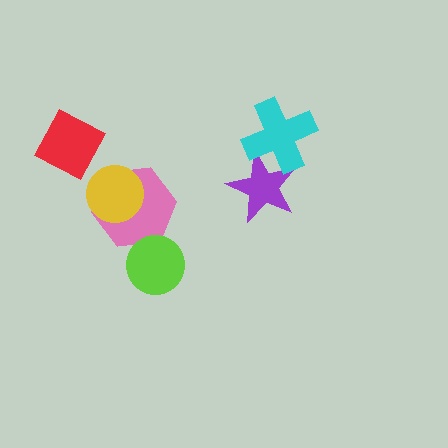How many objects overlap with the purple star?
1 object overlaps with the purple star.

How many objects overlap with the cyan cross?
1 object overlaps with the cyan cross.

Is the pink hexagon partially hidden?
Yes, it is partially covered by another shape.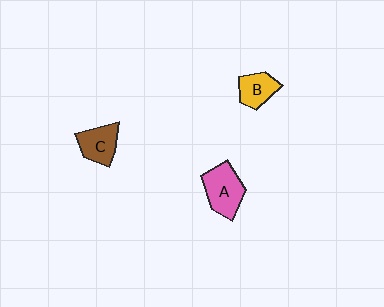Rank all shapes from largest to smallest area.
From largest to smallest: A (pink), C (brown), B (yellow).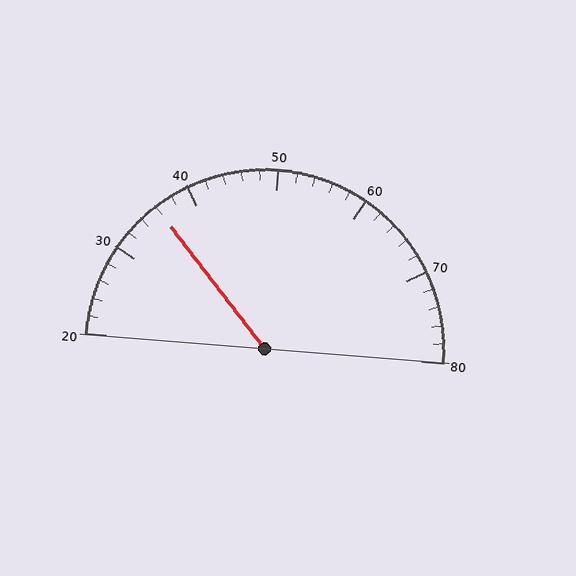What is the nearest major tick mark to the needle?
The nearest major tick mark is 40.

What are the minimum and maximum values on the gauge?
The gauge ranges from 20 to 80.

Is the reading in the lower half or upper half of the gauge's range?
The reading is in the lower half of the range (20 to 80).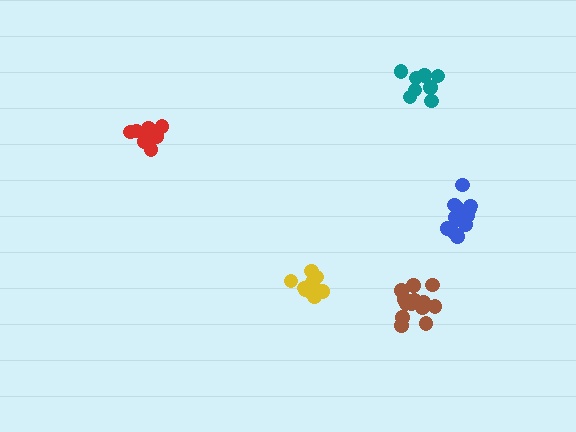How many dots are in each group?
Group 1: 8 dots, Group 2: 11 dots, Group 3: 13 dots, Group 4: 9 dots, Group 5: 13 dots (54 total).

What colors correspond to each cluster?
The clusters are colored: teal, red, brown, yellow, blue.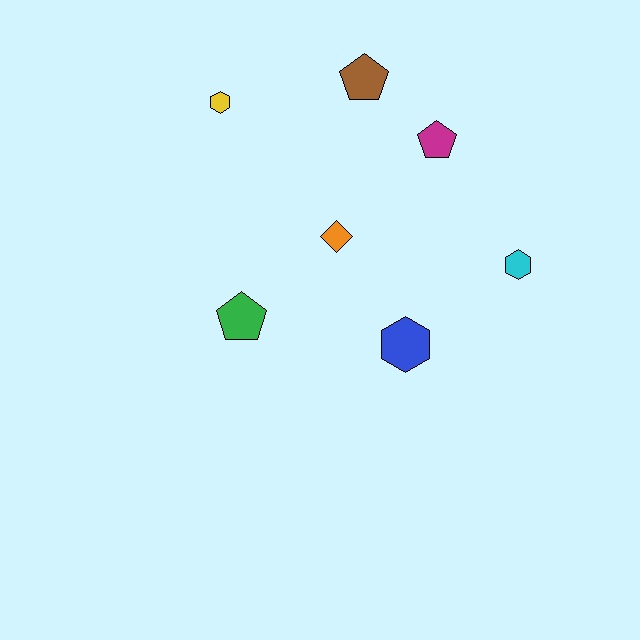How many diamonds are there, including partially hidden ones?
There is 1 diamond.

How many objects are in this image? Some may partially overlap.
There are 7 objects.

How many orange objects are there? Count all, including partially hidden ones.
There is 1 orange object.